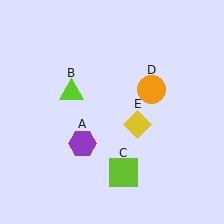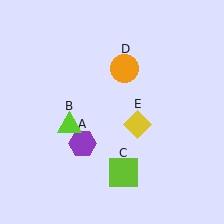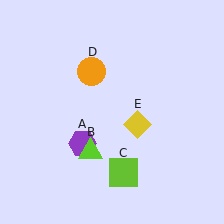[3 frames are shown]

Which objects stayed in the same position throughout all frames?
Purple hexagon (object A) and lime square (object C) and yellow diamond (object E) remained stationary.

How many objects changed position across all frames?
2 objects changed position: lime triangle (object B), orange circle (object D).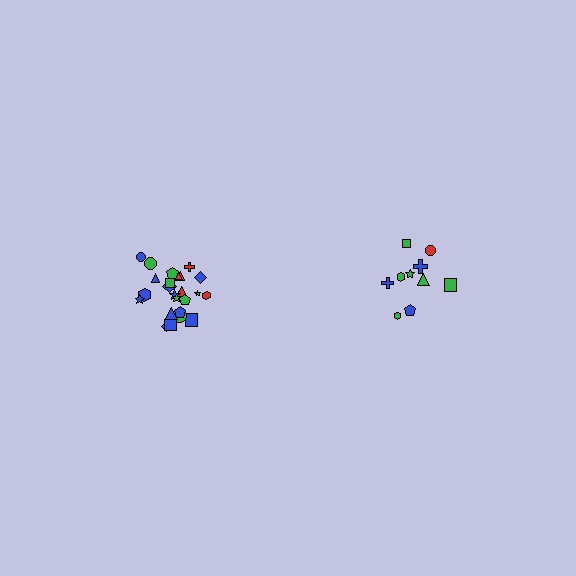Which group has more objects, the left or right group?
The left group.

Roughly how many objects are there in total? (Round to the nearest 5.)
Roughly 35 objects in total.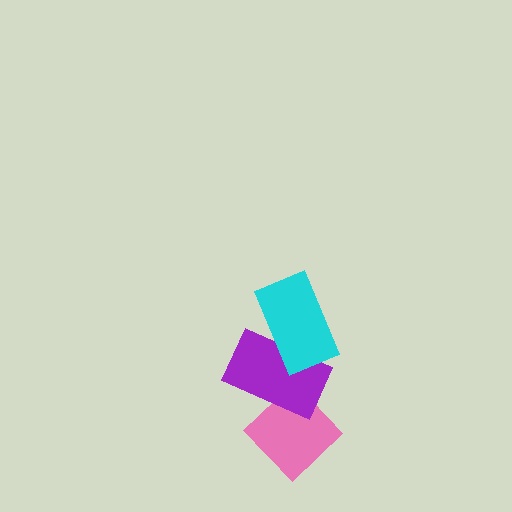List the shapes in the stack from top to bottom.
From top to bottom: the cyan rectangle, the purple rectangle, the pink diamond.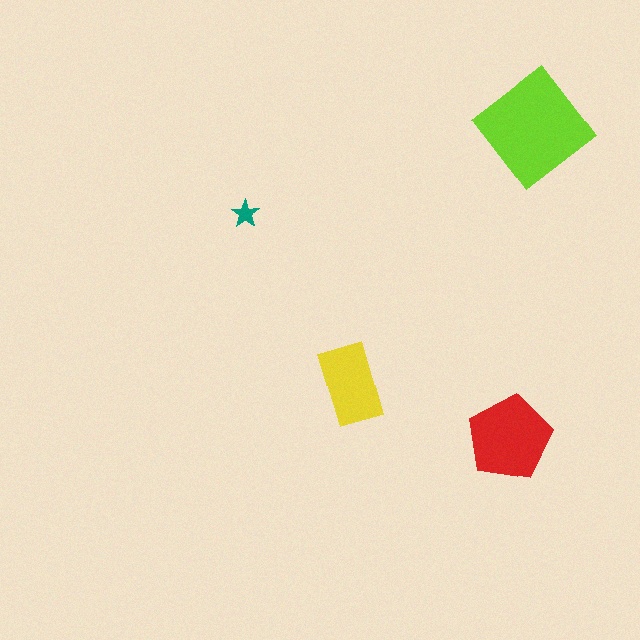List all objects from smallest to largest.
The teal star, the yellow rectangle, the red pentagon, the lime diamond.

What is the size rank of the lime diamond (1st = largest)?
1st.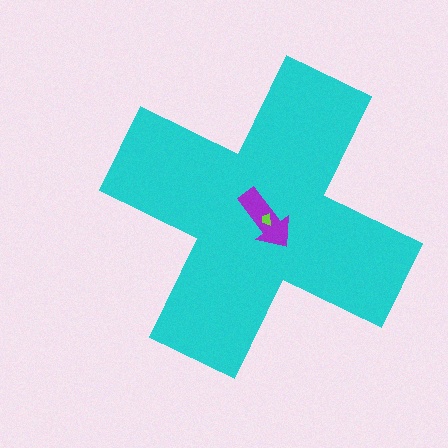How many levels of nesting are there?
3.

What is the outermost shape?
The cyan cross.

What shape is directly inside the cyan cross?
The purple arrow.